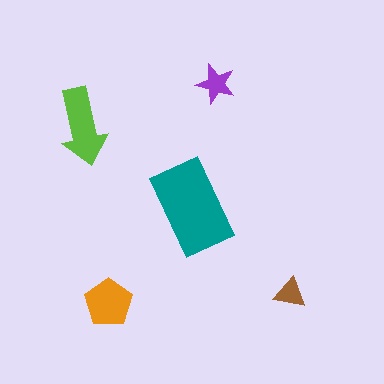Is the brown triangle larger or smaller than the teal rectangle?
Smaller.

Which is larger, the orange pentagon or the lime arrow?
The lime arrow.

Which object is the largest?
The teal rectangle.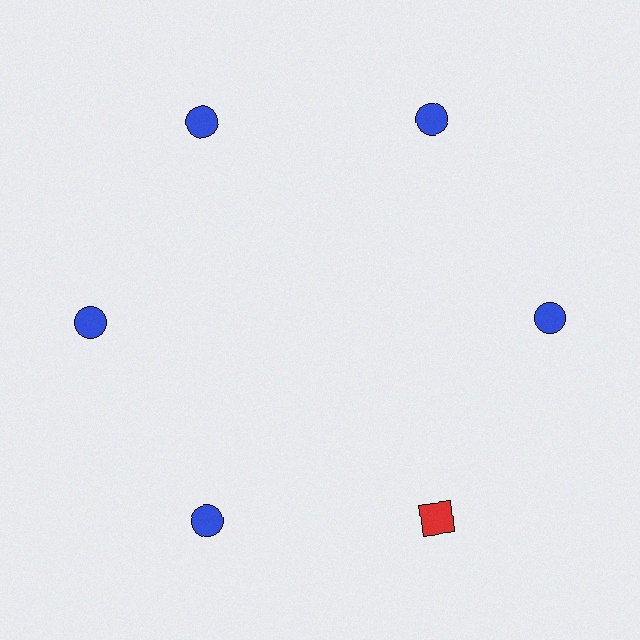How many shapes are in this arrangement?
There are 6 shapes arranged in a ring pattern.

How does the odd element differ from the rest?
It differs in both color (red instead of blue) and shape (square instead of circle).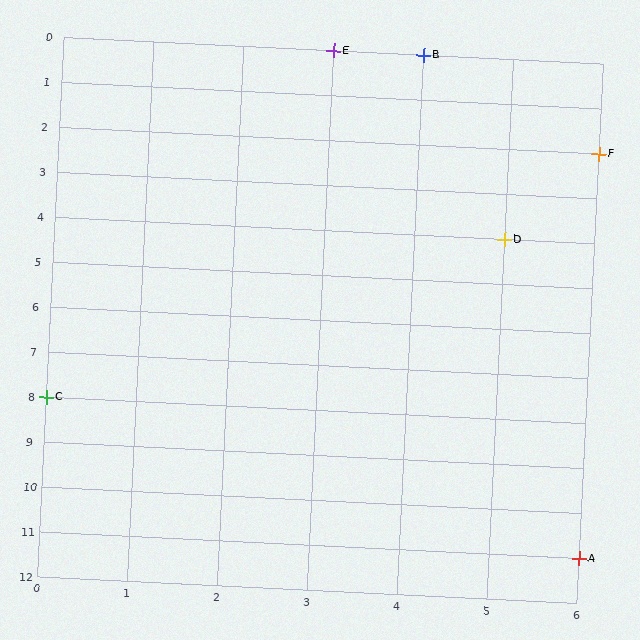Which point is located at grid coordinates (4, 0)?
Point B is at (4, 0).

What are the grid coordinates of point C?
Point C is at grid coordinates (0, 8).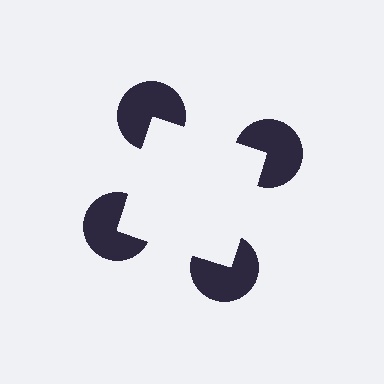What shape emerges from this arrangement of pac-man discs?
An illusory square — its edges are inferred from the aligned wedge cuts in the pac-man discs, not physically drawn.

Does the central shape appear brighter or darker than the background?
It typically appears slightly brighter than the background, even though no actual brightness change is drawn.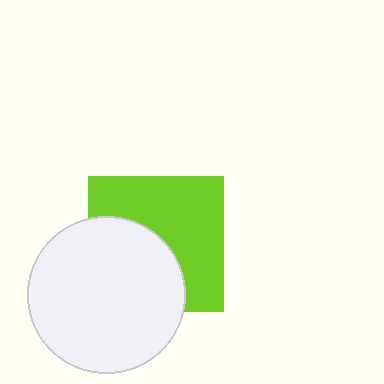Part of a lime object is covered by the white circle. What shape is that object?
It is a square.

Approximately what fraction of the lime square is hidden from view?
Roughly 43% of the lime square is hidden behind the white circle.